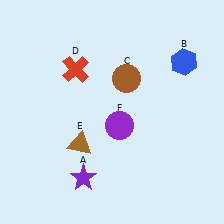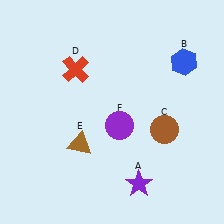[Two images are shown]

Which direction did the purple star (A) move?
The purple star (A) moved right.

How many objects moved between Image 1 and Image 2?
2 objects moved between the two images.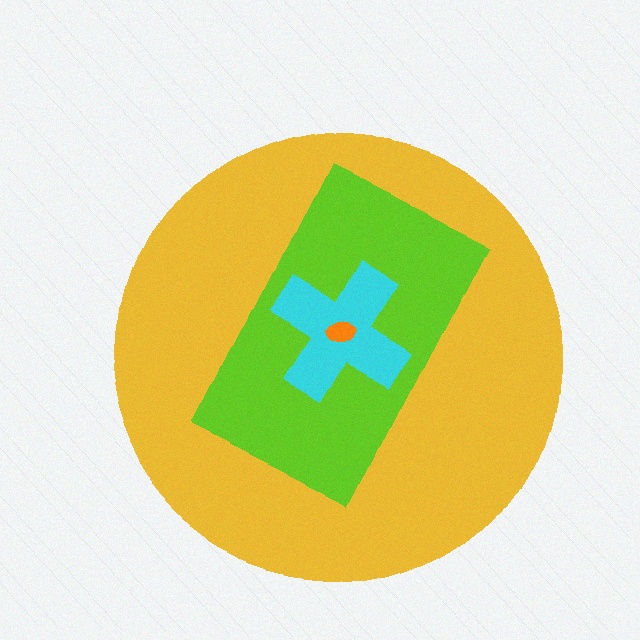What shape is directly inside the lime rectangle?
The cyan cross.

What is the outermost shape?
The yellow circle.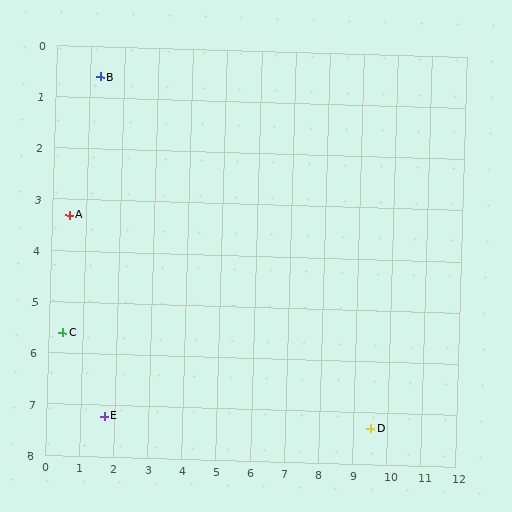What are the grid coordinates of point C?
Point C is at approximately (0.4, 5.6).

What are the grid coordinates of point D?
Point D is at approximately (9.5, 7.3).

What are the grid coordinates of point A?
Point A is at approximately (0.5, 3.3).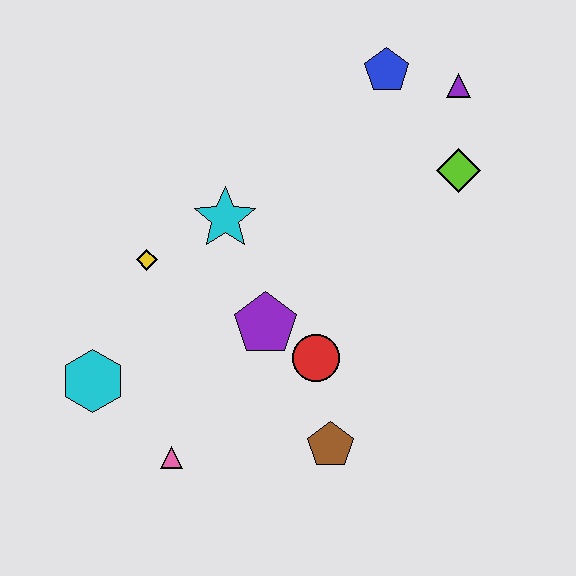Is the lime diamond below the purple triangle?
Yes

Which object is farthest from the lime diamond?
The cyan hexagon is farthest from the lime diamond.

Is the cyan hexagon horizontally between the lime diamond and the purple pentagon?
No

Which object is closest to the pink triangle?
The cyan hexagon is closest to the pink triangle.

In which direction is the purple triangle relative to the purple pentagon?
The purple triangle is above the purple pentagon.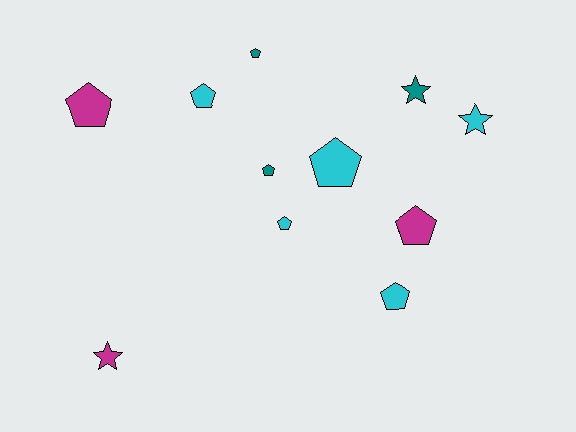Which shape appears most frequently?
Pentagon, with 8 objects.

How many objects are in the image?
There are 11 objects.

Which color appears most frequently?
Cyan, with 5 objects.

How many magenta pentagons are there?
There are 2 magenta pentagons.